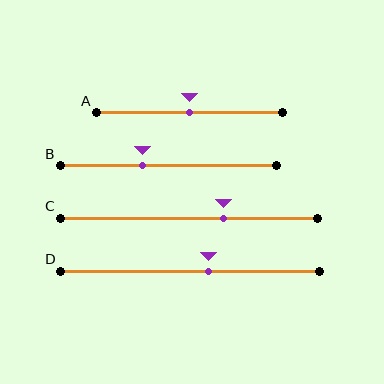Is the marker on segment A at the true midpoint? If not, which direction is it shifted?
Yes, the marker on segment A is at the true midpoint.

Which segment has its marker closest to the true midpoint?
Segment A has its marker closest to the true midpoint.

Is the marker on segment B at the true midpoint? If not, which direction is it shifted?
No, the marker on segment B is shifted to the left by about 12% of the segment length.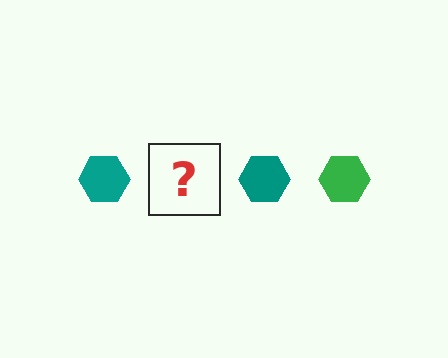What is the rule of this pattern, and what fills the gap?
The rule is that the pattern cycles through teal, green hexagons. The gap should be filled with a green hexagon.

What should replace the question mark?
The question mark should be replaced with a green hexagon.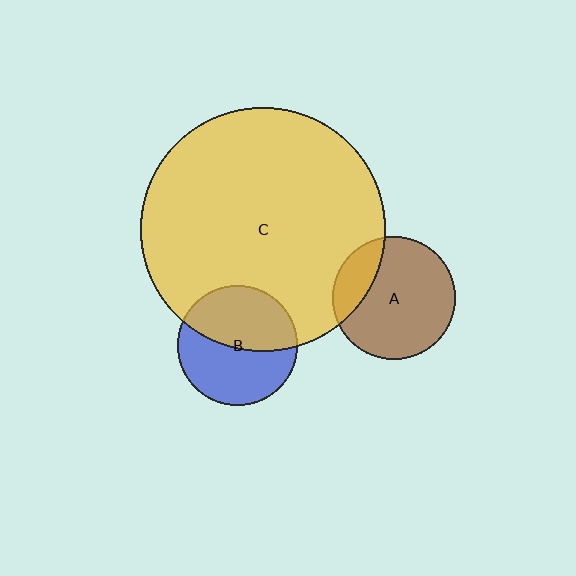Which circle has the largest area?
Circle C (yellow).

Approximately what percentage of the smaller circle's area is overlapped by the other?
Approximately 50%.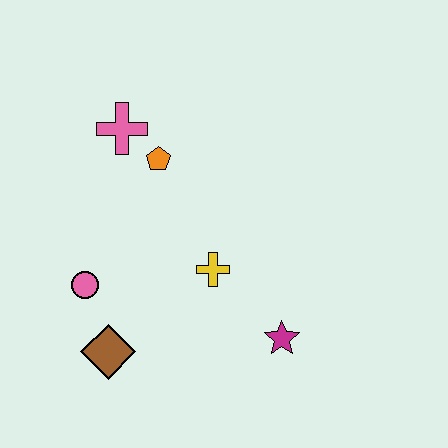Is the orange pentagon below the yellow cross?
No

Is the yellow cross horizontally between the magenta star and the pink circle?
Yes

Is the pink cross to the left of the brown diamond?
No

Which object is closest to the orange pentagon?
The pink cross is closest to the orange pentagon.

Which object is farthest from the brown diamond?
The pink cross is farthest from the brown diamond.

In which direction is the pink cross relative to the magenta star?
The pink cross is above the magenta star.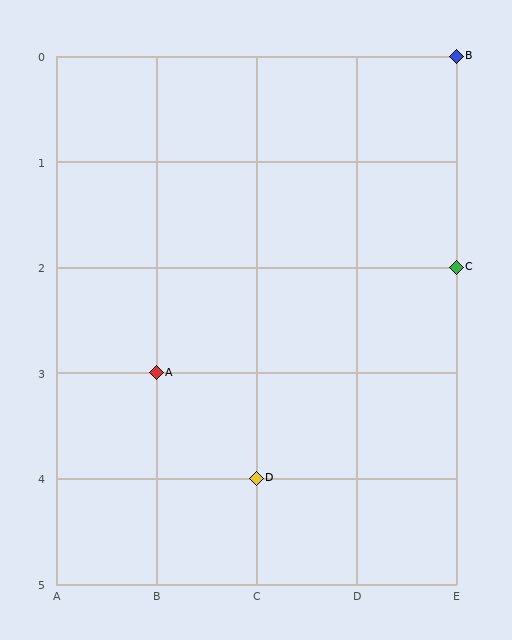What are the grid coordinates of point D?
Point D is at grid coordinates (C, 4).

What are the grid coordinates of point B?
Point B is at grid coordinates (E, 0).